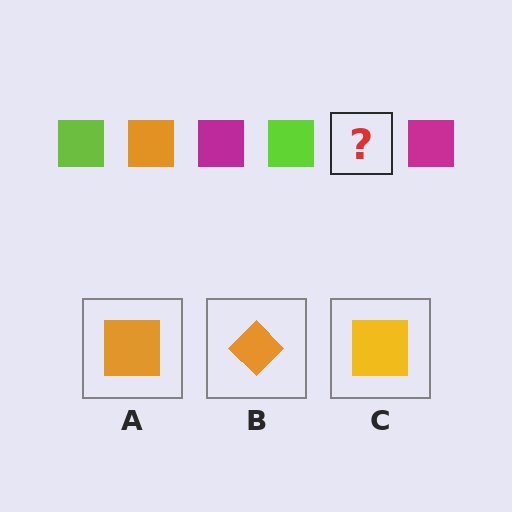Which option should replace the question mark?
Option A.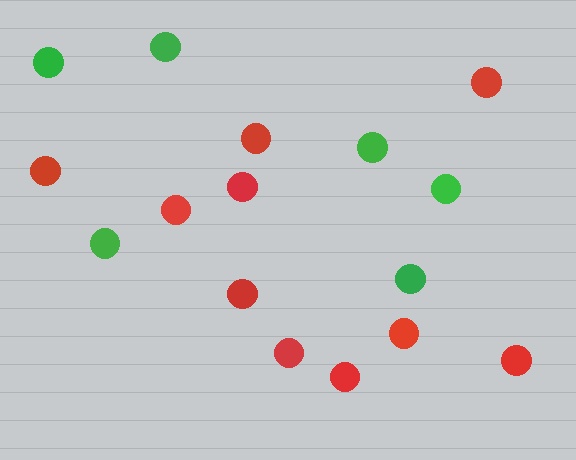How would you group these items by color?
There are 2 groups: one group of red circles (10) and one group of green circles (6).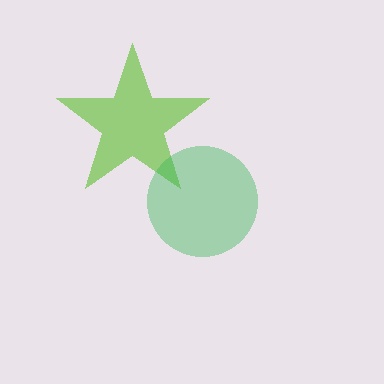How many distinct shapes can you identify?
There are 2 distinct shapes: a lime star, a green circle.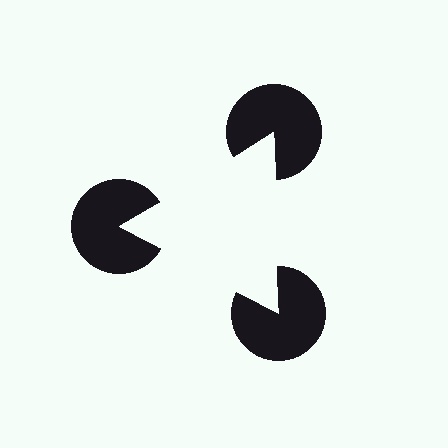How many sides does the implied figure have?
3 sides.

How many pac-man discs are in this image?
There are 3 — one at each vertex of the illusory triangle.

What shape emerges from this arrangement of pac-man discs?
An illusory triangle — its edges are inferred from the aligned wedge cuts in the pac-man discs, not physically drawn.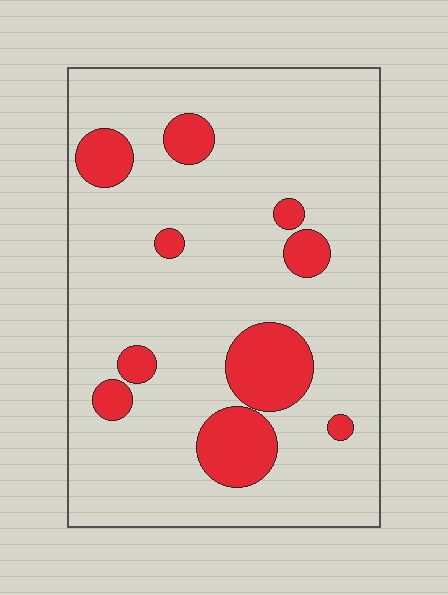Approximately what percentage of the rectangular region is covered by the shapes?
Approximately 15%.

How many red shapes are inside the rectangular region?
10.